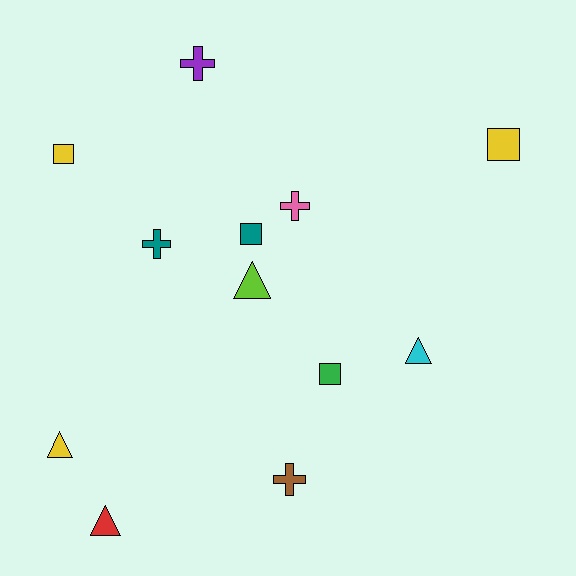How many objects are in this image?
There are 12 objects.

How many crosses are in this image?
There are 4 crosses.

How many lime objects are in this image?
There is 1 lime object.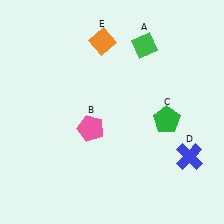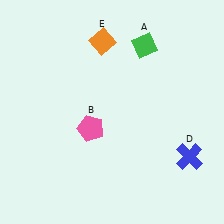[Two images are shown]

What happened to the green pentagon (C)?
The green pentagon (C) was removed in Image 2. It was in the bottom-right area of Image 1.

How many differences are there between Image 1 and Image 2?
There is 1 difference between the two images.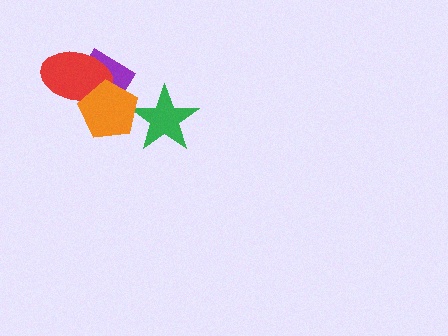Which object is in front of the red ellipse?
The orange pentagon is in front of the red ellipse.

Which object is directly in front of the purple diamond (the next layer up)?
The red ellipse is directly in front of the purple diamond.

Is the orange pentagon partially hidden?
No, no other shape covers it.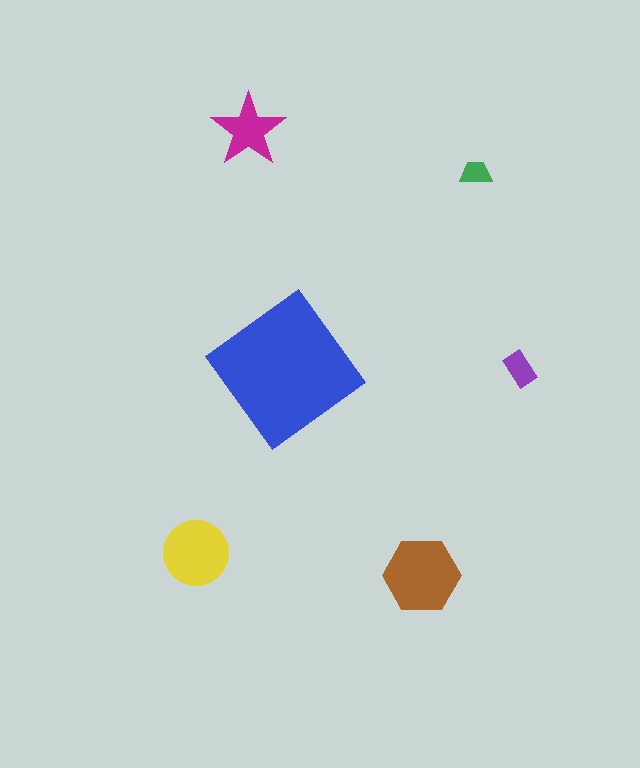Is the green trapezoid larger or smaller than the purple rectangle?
Smaller.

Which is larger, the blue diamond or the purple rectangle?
The blue diamond.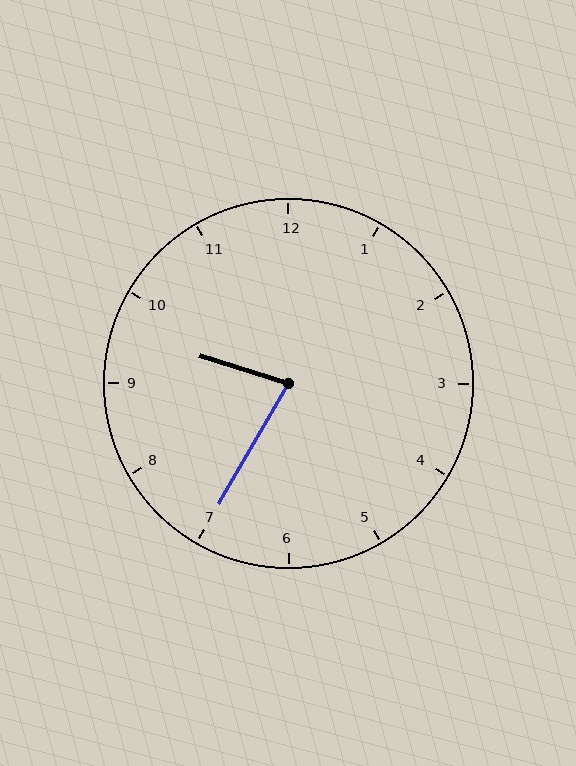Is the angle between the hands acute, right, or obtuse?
It is acute.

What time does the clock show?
9:35.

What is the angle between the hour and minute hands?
Approximately 78 degrees.